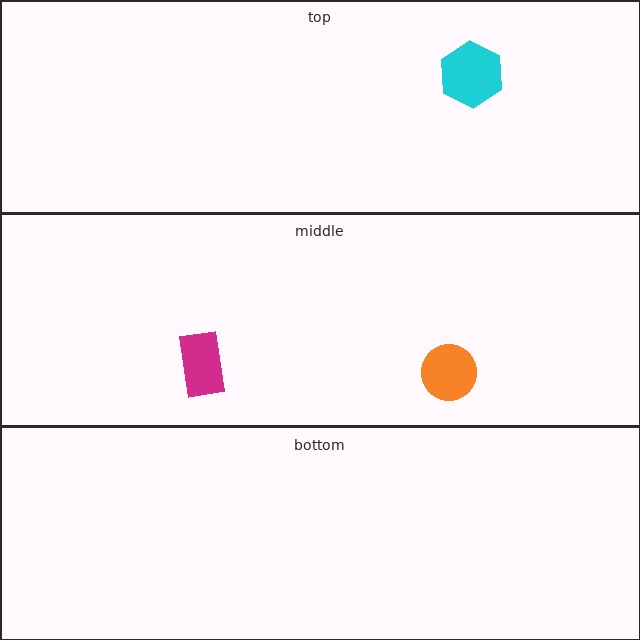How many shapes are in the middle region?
2.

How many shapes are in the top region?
1.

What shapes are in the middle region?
The orange circle, the magenta rectangle.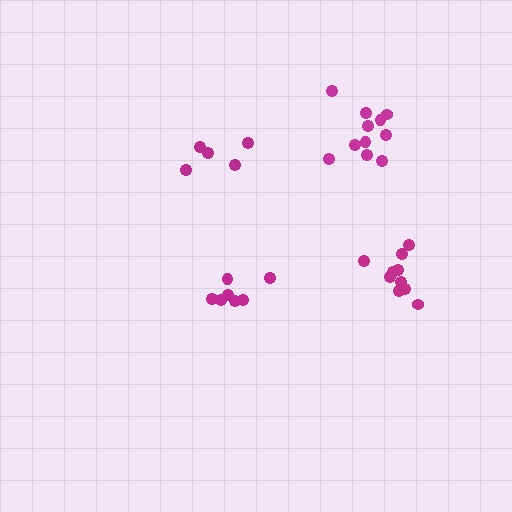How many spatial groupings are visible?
There are 4 spatial groupings.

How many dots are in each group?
Group 1: 7 dots, Group 2: 5 dots, Group 3: 11 dots, Group 4: 10 dots (33 total).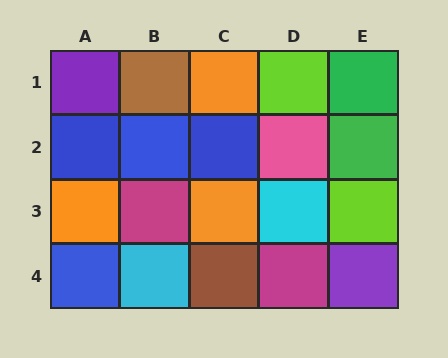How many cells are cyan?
2 cells are cyan.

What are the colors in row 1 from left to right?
Purple, brown, orange, lime, green.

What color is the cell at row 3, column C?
Orange.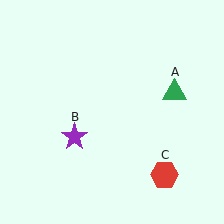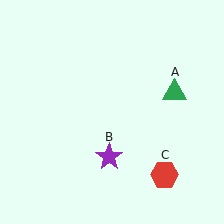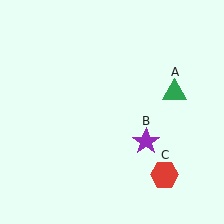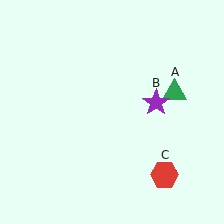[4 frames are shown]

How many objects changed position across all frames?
1 object changed position: purple star (object B).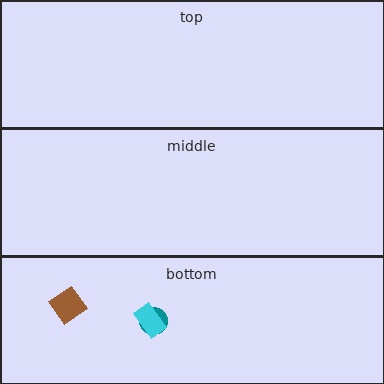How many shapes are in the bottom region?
3.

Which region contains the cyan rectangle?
The bottom region.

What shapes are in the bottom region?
The teal circle, the brown diamond, the cyan rectangle.